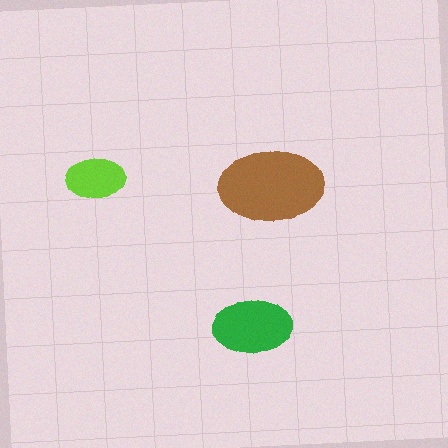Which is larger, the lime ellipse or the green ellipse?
The green one.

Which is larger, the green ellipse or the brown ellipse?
The brown one.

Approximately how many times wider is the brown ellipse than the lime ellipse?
About 2 times wider.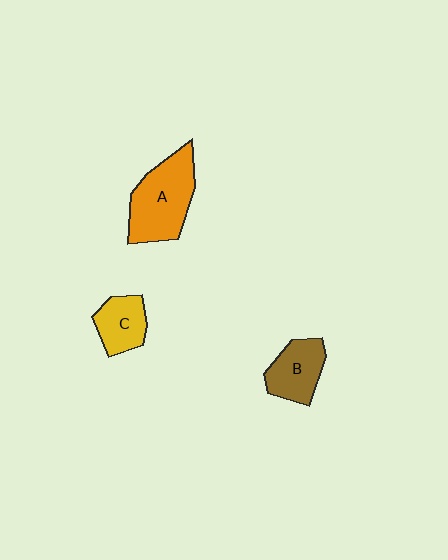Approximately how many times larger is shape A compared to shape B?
Approximately 1.6 times.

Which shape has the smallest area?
Shape C (yellow).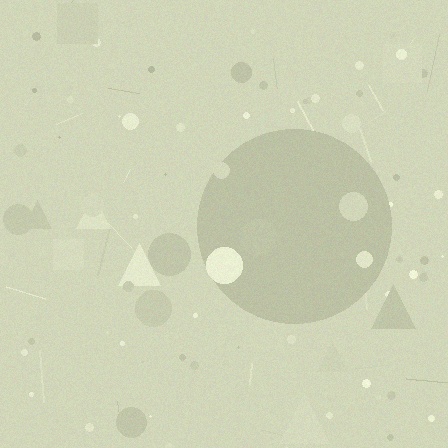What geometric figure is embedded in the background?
A circle is embedded in the background.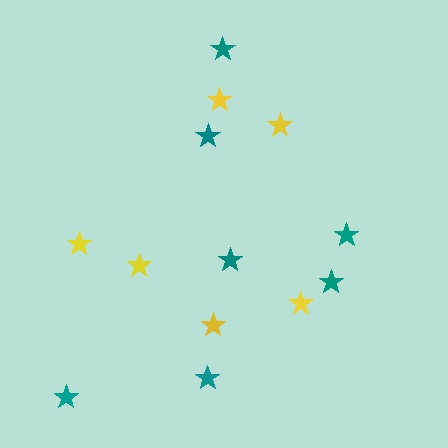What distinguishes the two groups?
There are 2 groups: one group of yellow stars (6) and one group of teal stars (7).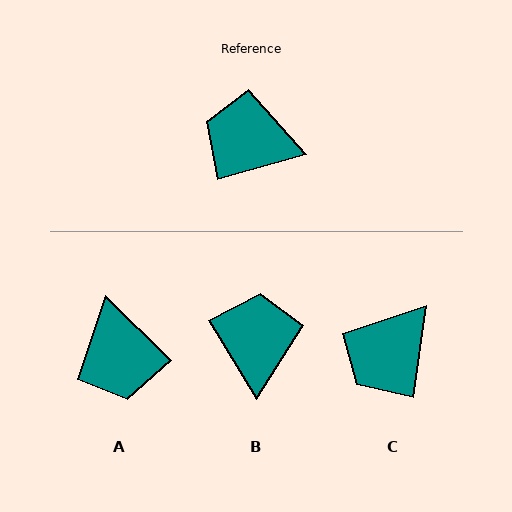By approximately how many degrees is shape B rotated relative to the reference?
Approximately 74 degrees clockwise.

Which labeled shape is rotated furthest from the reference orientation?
A, about 120 degrees away.